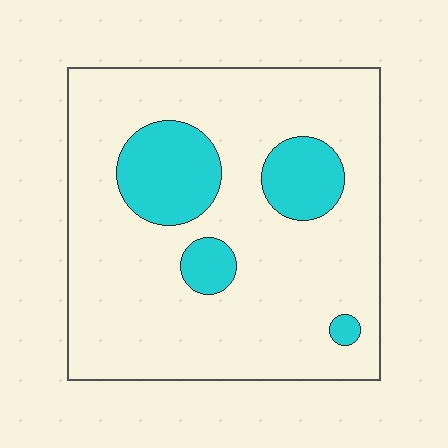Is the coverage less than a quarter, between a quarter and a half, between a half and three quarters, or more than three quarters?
Less than a quarter.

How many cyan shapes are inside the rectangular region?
4.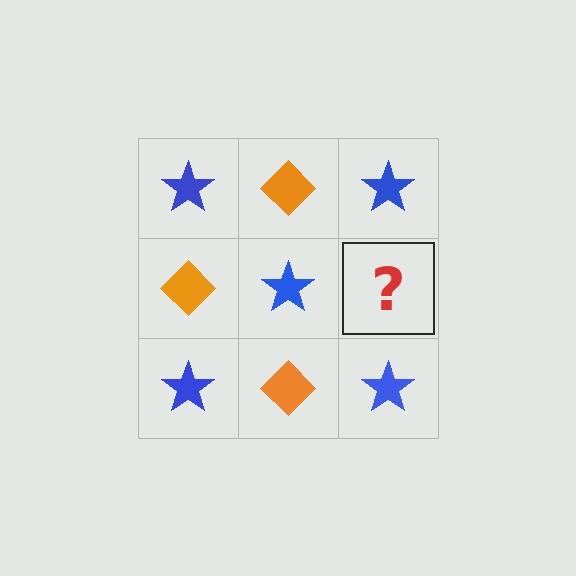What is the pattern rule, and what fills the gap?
The rule is that it alternates blue star and orange diamond in a checkerboard pattern. The gap should be filled with an orange diamond.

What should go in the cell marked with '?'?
The missing cell should contain an orange diamond.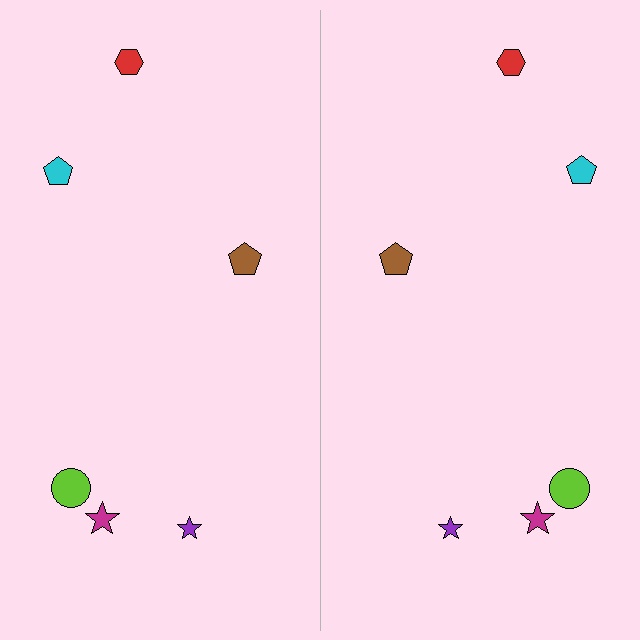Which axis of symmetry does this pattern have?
The pattern has a vertical axis of symmetry running through the center of the image.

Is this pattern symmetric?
Yes, this pattern has bilateral (reflection) symmetry.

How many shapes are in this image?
There are 12 shapes in this image.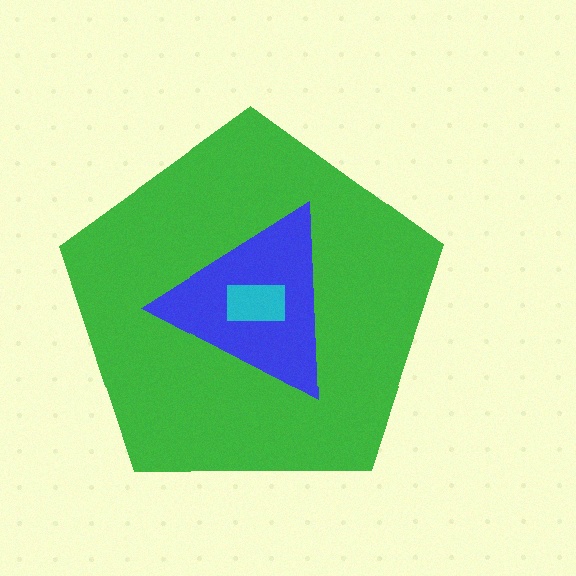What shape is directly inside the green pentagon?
The blue triangle.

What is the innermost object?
The cyan rectangle.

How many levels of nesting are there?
3.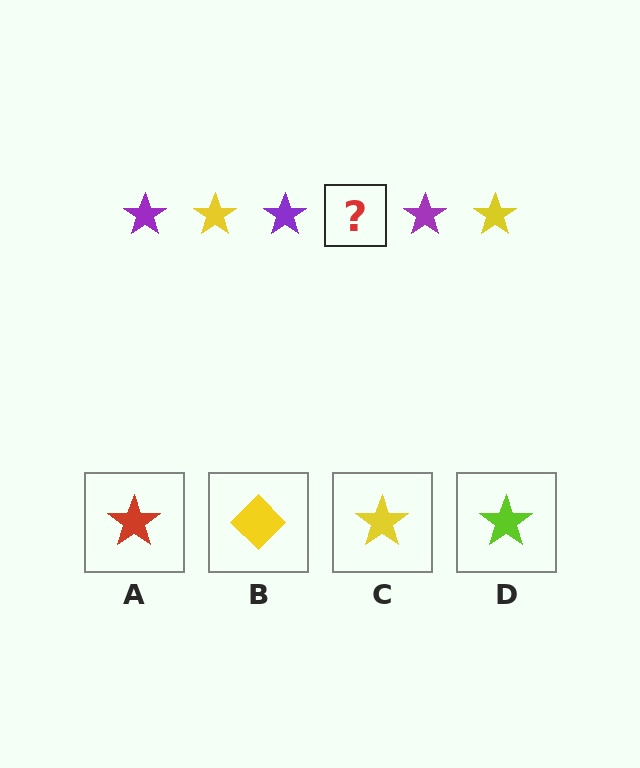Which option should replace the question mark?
Option C.